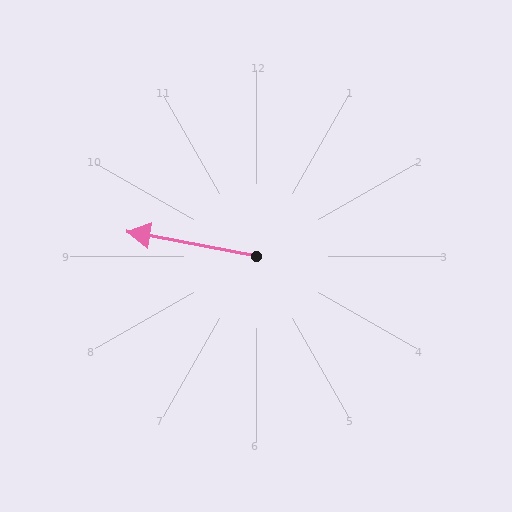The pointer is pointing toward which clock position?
Roughly 9 o'clock.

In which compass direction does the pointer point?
West.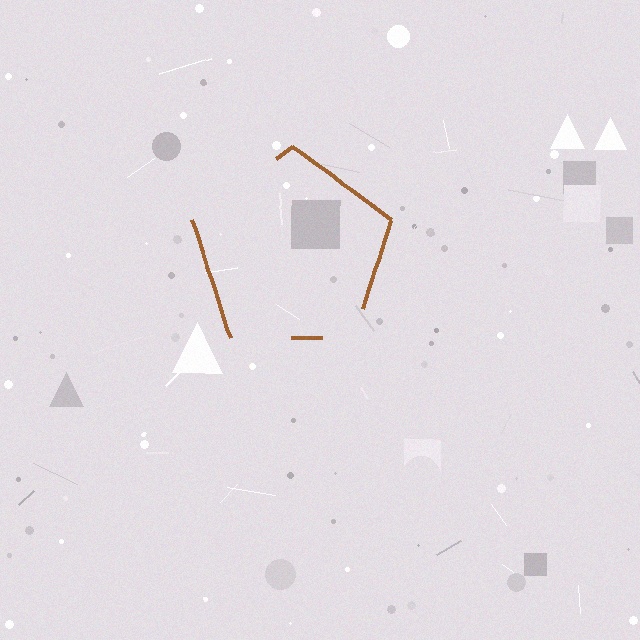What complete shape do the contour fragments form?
The contour fragments form a pentagon.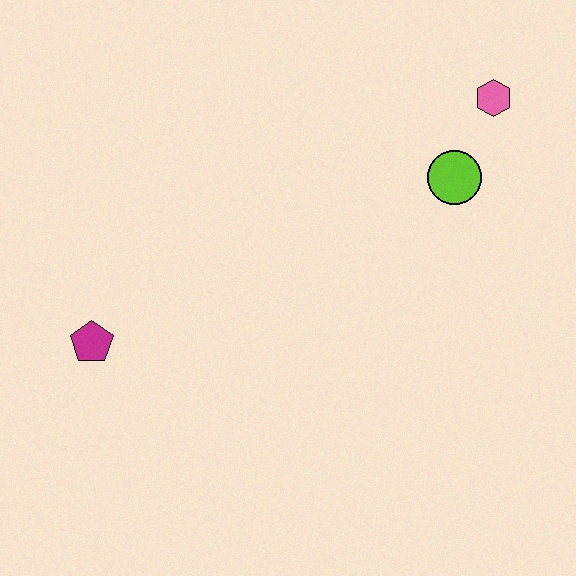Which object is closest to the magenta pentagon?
The lime circle is closest to the magenta pentagon.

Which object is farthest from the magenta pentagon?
The pink hexagon is farthest from the magenta pentagon.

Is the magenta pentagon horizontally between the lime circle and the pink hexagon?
No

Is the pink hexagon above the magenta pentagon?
Yes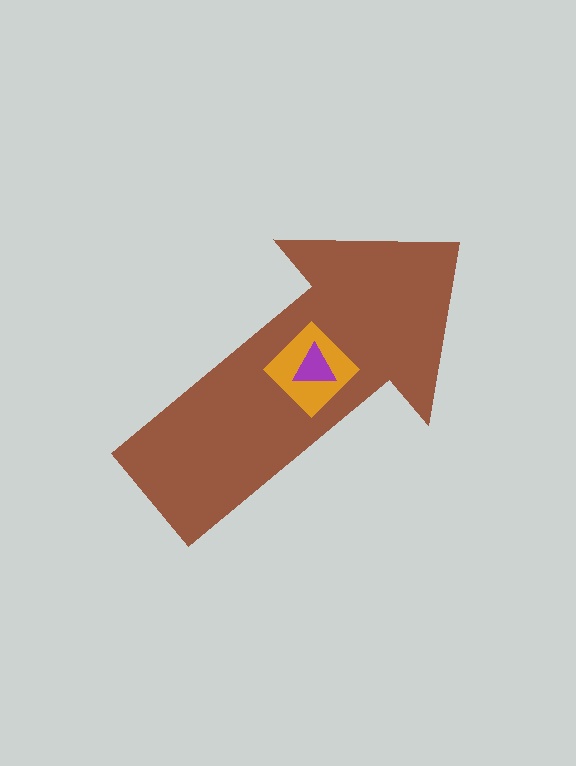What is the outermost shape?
The brown arrow.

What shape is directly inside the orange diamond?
The purple triangle.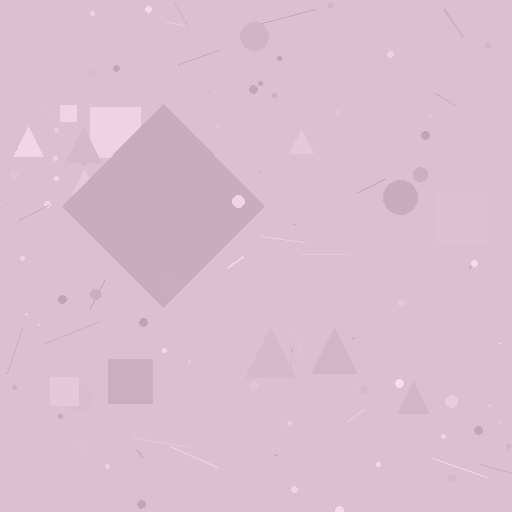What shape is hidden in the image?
A diamond is hidden in the image.